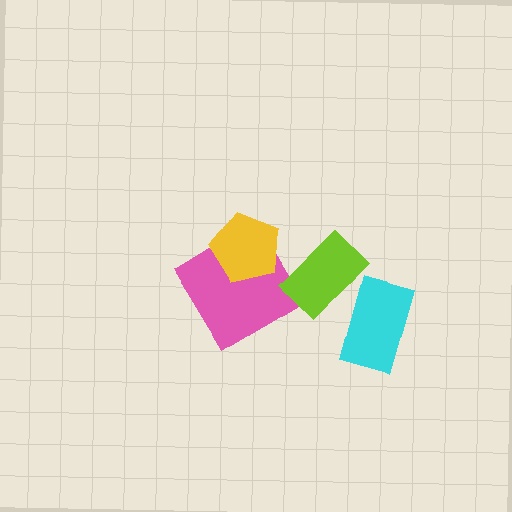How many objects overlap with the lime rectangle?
1 object overlaps with the lime rectangle.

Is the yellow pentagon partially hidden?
No, no other shape covers it.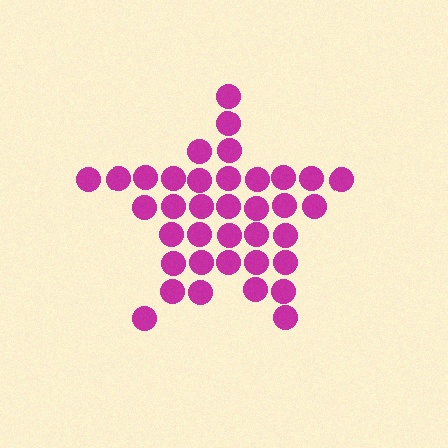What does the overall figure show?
The overall figure shows a star.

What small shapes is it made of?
It is made of small circles.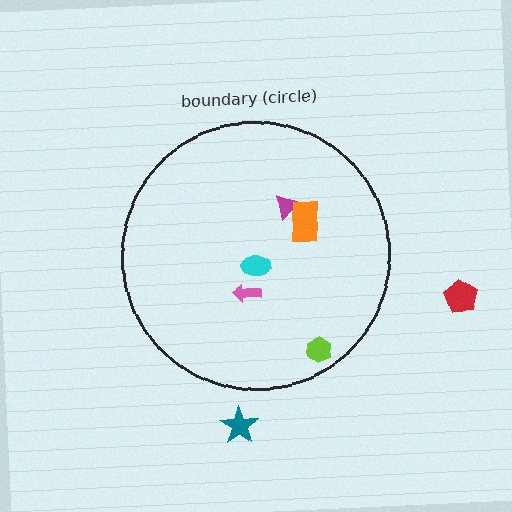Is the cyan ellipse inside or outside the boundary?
Inside.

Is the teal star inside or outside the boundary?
Outside.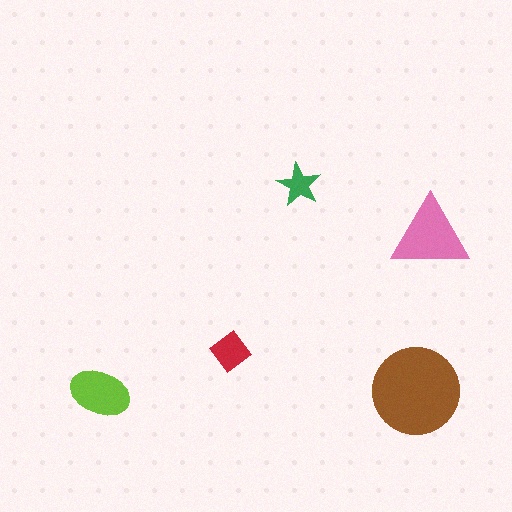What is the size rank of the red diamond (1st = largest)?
4th.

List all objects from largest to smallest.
The brown circle, the pink triangle, the lime ellipse, the red diamond, the green star.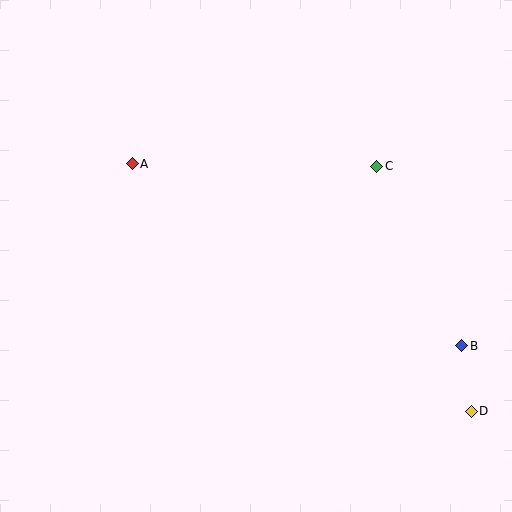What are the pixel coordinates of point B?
Point B is at (462, 346).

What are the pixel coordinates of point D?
Point D is at (471, 411).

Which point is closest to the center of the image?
Point C at (377, 166) is closest to the center.